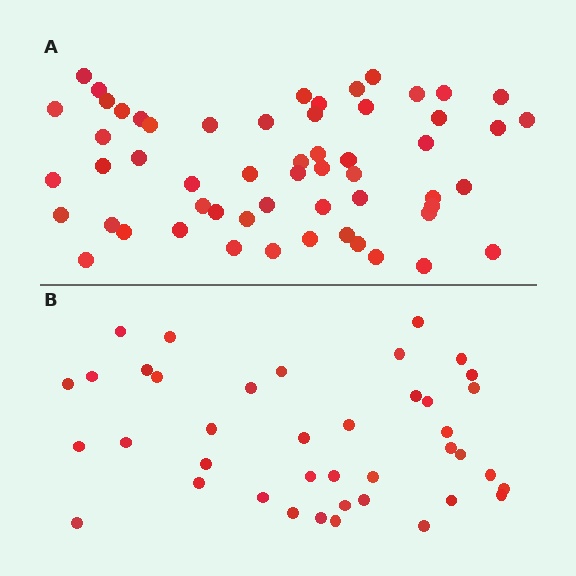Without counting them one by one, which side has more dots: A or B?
Region A (the top region) has more dots.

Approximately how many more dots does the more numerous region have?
Region A has approximately 15 more dots than region B.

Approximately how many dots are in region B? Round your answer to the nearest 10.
About 40 dots.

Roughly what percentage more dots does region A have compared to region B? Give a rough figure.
About 40% more.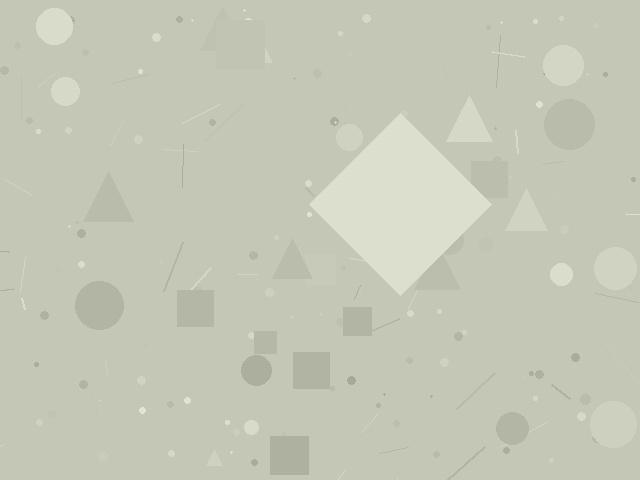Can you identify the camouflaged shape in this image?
The camouflaged shape is a diamond.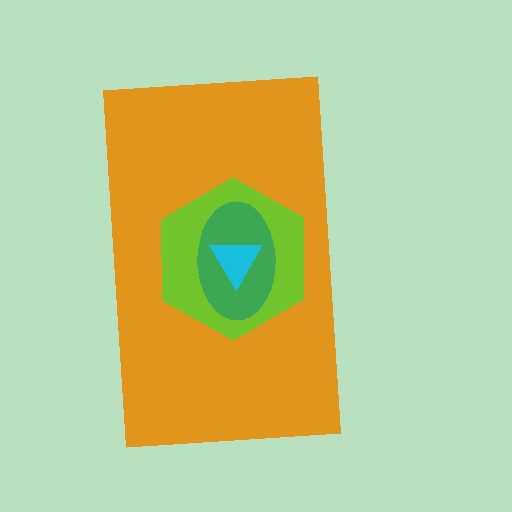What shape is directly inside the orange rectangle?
The lime hexagon.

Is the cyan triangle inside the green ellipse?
Yes.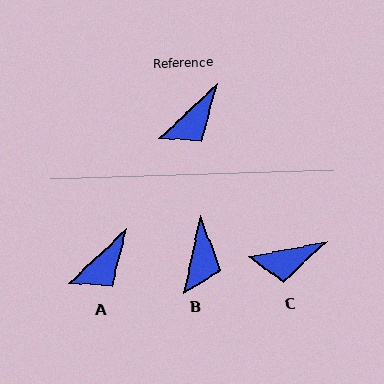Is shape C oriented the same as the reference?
No, it is off by about 33 degrees.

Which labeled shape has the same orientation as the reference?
A.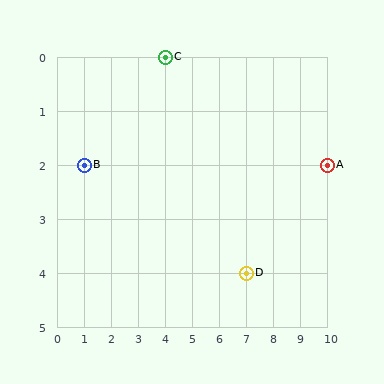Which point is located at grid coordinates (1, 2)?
Point B is at (1, 2).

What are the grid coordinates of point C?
Point C is at grid coordinates (4, 0).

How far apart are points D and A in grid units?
Points D and A are 3 columns and 2 rows apart (about 3.6 grid units diagonally).